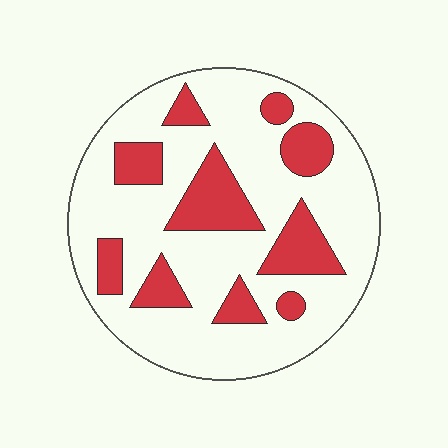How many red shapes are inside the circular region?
10.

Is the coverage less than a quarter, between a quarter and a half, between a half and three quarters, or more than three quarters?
Between a quarter and a half.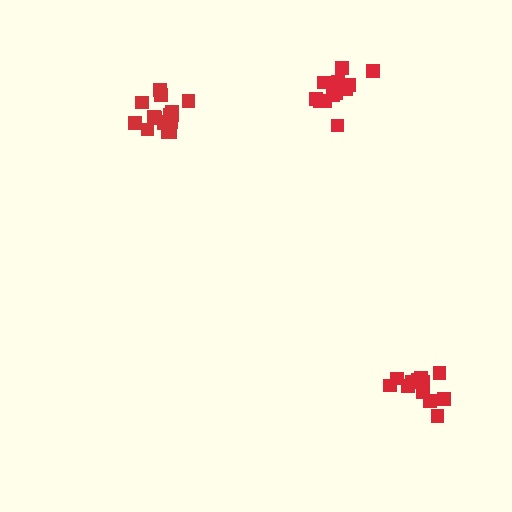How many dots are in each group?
Group 1: 13 dots, Group 2: 16 dots, Group 3: 13 dots (42 total).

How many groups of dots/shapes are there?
There are 3 groups.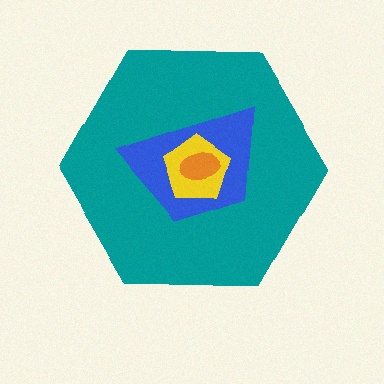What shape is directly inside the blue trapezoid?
The yellow pentagon.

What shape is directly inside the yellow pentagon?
The orange ellipse.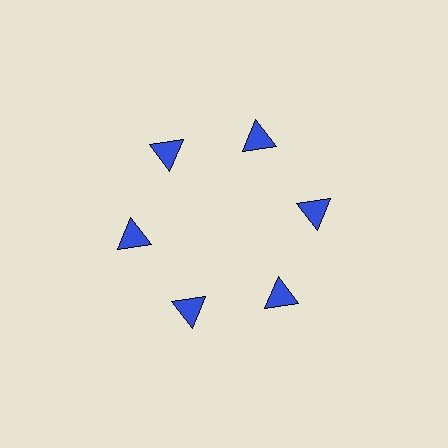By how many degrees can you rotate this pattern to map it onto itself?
The pattern maps onto itself every 60 degrees of rotation.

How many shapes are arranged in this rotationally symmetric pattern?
There are 6 shapes, arranged in 6 groups of 1.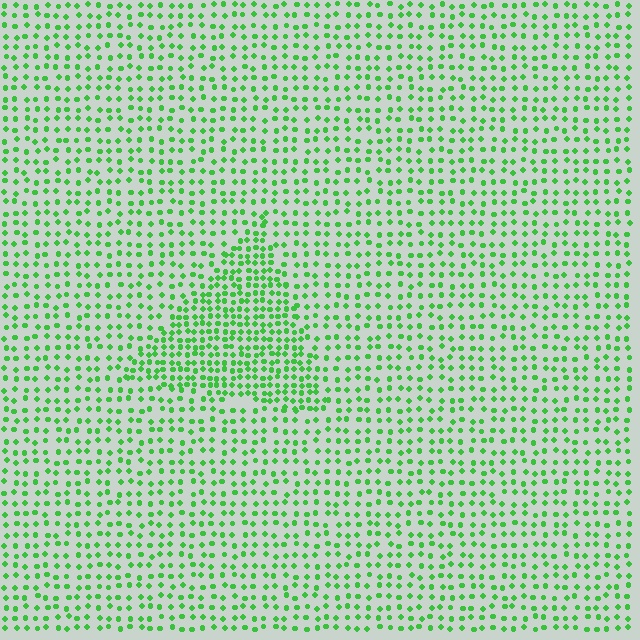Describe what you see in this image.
The image contains small green elements arranged at two different densities. A triangle-shaped region is visible where the elements are more densely packed than the surrounding area.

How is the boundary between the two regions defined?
The boundary is defined by a change in element density (approximately 1.9x ratio). All elements are the same color, size, and shape.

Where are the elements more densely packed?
The elements are more densely packed inside the triangle boundary.